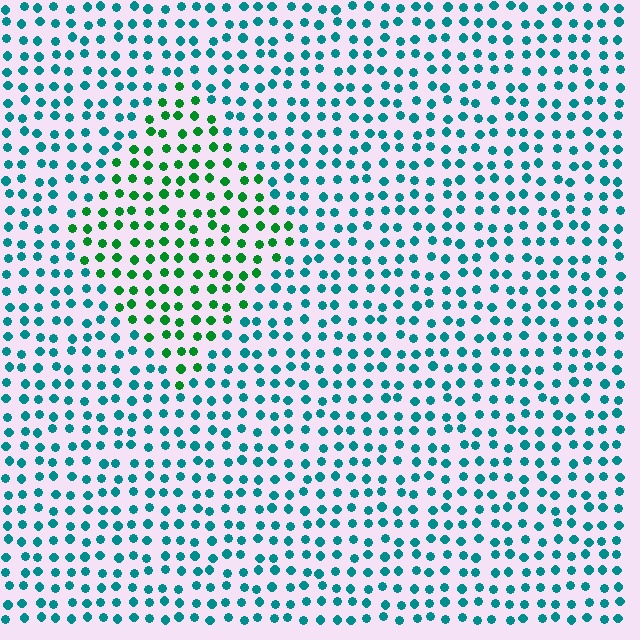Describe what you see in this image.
The image is filled with small teal elements in a uniform arrangement. A diamond-shaped region is visible where the elements are tinted to a slightly different hue, forming a subtle color boundary.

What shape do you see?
I see a diamond.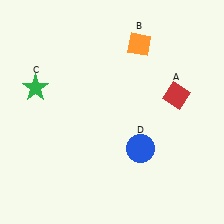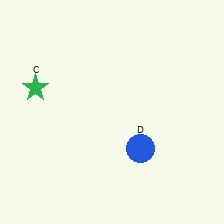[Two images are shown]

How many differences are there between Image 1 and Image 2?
There are 2 differences between the two images.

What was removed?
The orange diamond (B), the red diamond (A) were removed in Image 2.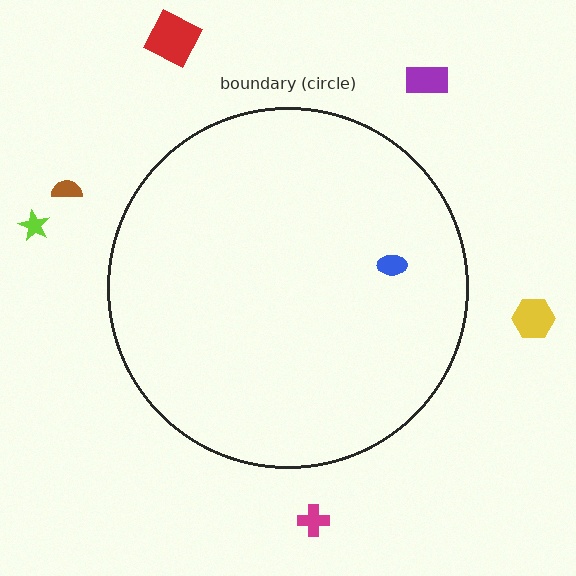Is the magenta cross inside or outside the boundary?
Outside.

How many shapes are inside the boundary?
1 inside, 6 outside.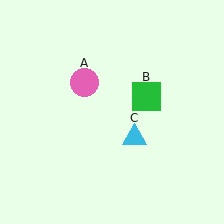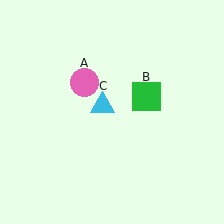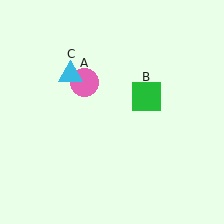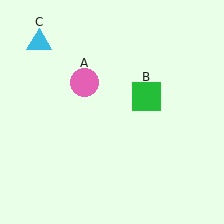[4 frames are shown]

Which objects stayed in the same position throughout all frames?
Pink circle (object A) and green square (object B) remained stationary.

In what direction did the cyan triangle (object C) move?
The cyan triangle (object C) moved up and to the left.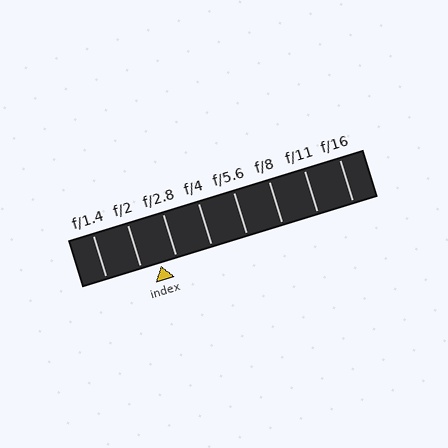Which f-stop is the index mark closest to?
The index mark is closest to f/2.8.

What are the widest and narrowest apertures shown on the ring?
The widest aperture shown is f/1.4 and the narrowest is f/16.